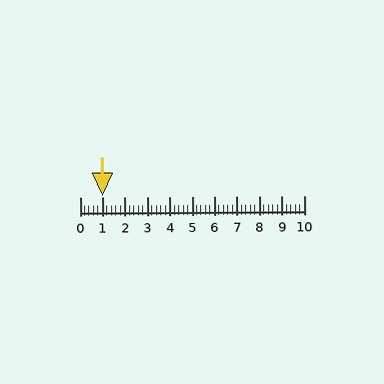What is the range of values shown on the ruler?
The ruler shows values from 0 to 10.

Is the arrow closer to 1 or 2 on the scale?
The arrow is closer to 1.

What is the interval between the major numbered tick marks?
The major tick marks are spaced 1 units apart.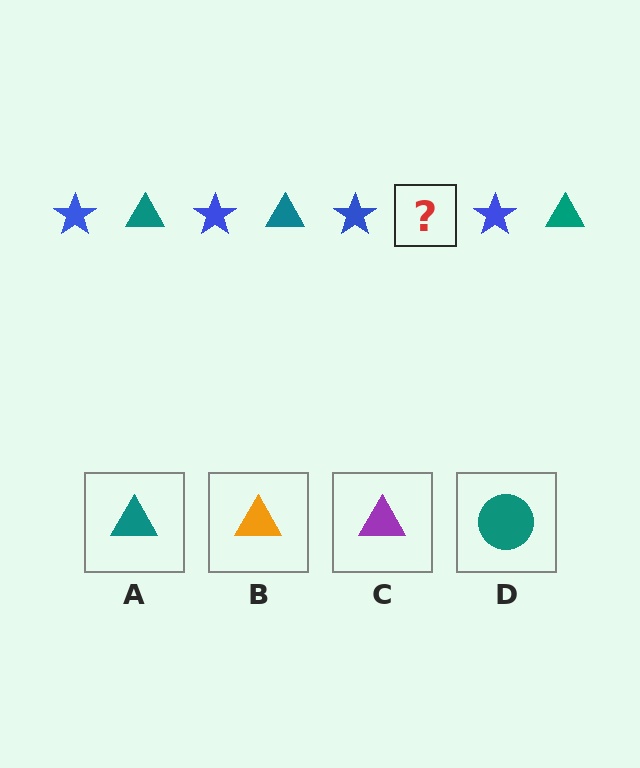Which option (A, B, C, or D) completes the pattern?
A.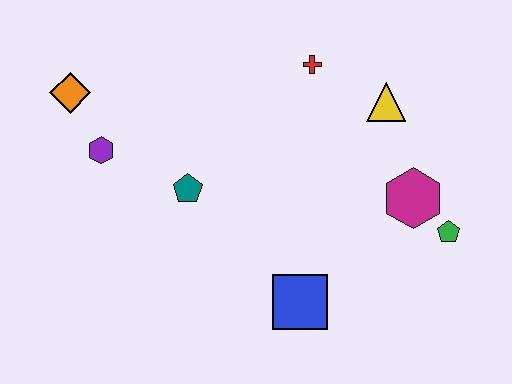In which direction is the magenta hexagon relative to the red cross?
The magenta hexagon is below the red cross.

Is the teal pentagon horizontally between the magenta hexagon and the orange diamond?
Yes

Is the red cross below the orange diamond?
No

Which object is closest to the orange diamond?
The purple hexagon is closest to the orange diamond.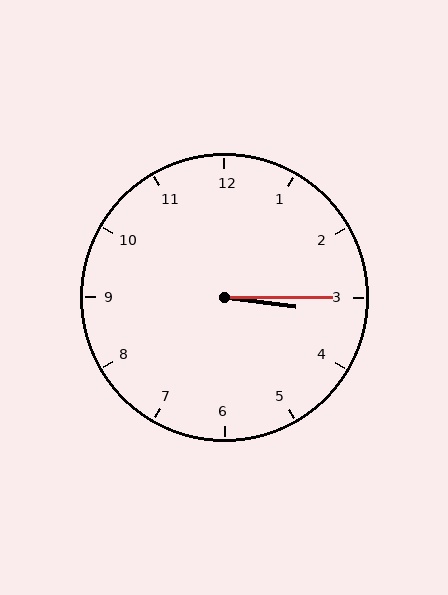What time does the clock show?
3:15.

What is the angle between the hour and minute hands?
Approximately 8 degrees.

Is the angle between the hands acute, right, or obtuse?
It is acute.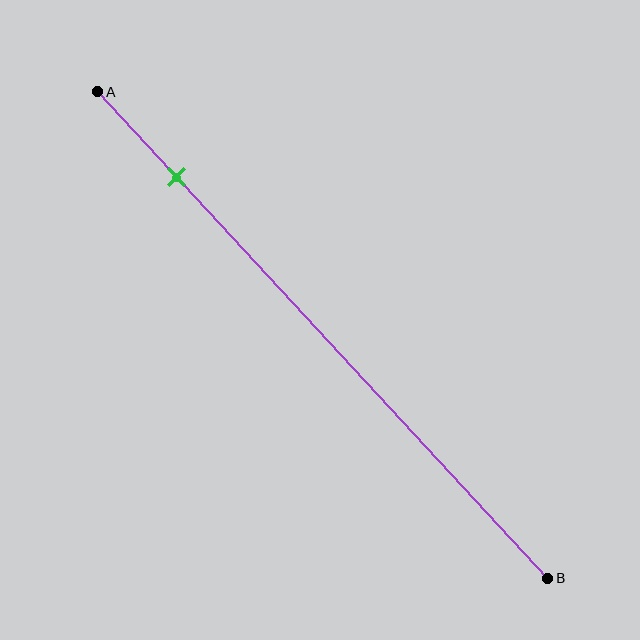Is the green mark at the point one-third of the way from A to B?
No, the mark is at about 20% from A, not at the 33% one-third point.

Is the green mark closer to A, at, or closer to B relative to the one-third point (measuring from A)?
The green mark is closer to point A than the one-third point of segment AB.